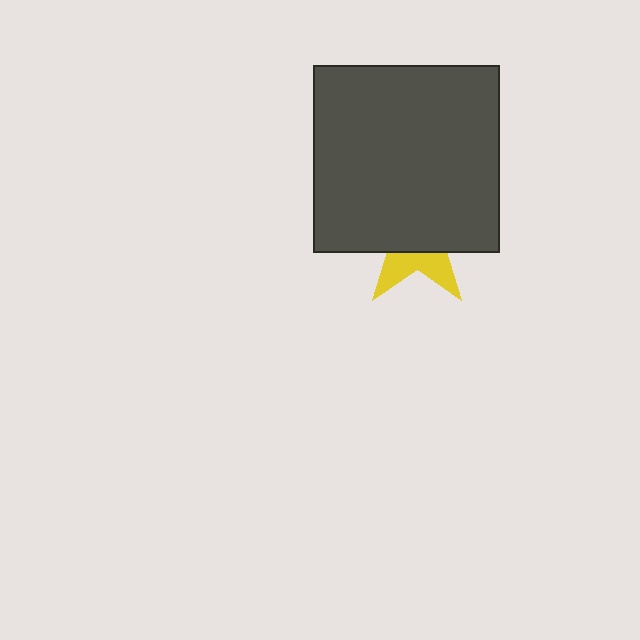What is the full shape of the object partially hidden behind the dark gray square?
The partially hidden object is a yellow star.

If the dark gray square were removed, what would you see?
You would see the complete yellow star.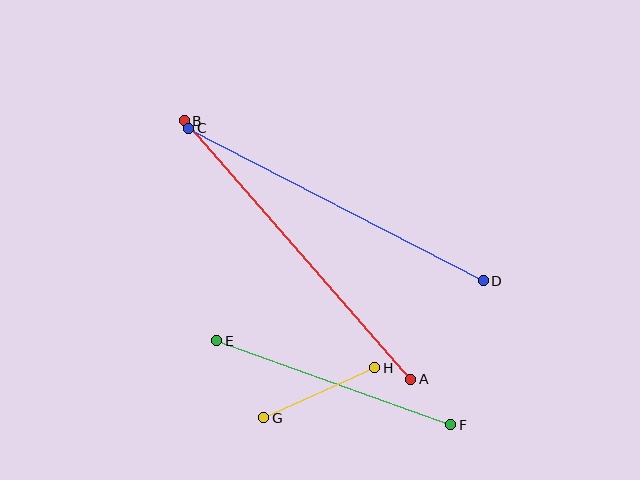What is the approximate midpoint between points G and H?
The midpoint is at approximately (319, 393) pixels.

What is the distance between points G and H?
The distance is approximately 122 pixels.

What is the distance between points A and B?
The distance is approximately 344 pixels.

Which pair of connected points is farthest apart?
Points A and B are farthest apart.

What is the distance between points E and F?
The distance is approximately 249 pixels.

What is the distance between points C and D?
The distance is approximately 332 pixels.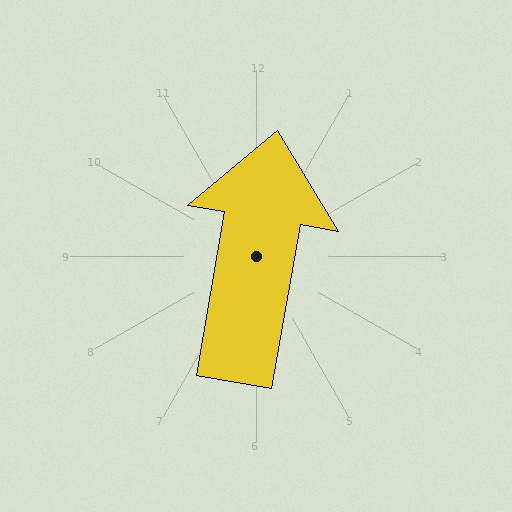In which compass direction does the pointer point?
North.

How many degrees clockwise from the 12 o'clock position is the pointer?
Approximately 10 degrees.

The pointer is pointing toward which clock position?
Roughly 12 o'clock.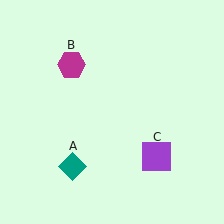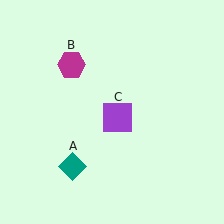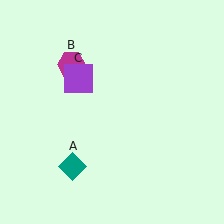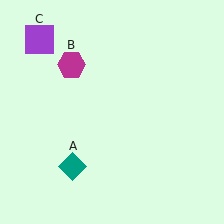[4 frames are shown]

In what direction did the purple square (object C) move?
The purple square (object C) moved up and to the left.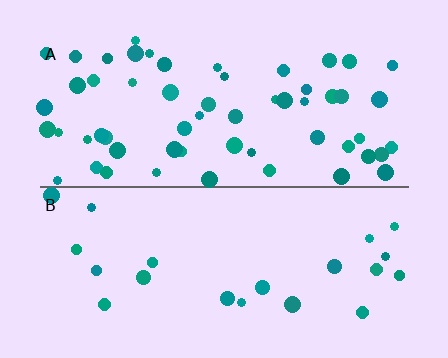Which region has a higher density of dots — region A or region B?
A (the top).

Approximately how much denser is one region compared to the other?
Approximately 2.6× — region A over region B.